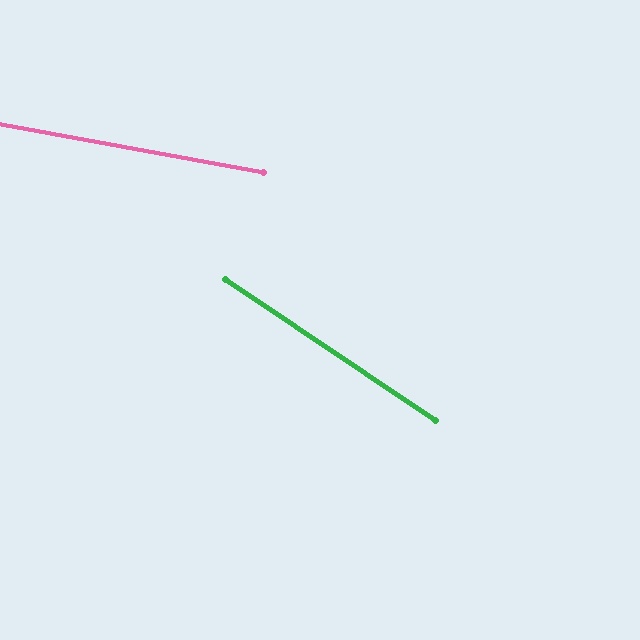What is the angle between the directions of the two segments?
Approximately 24 degrees.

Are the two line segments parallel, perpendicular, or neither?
Neither parallel nor perpendicular — they differ by about 24°.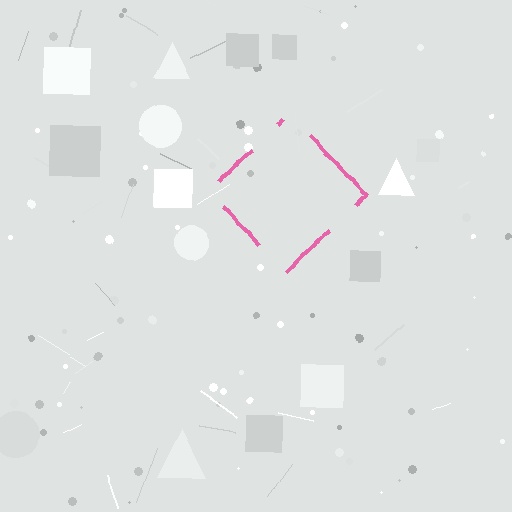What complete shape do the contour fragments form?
The contour fragments form a diamond.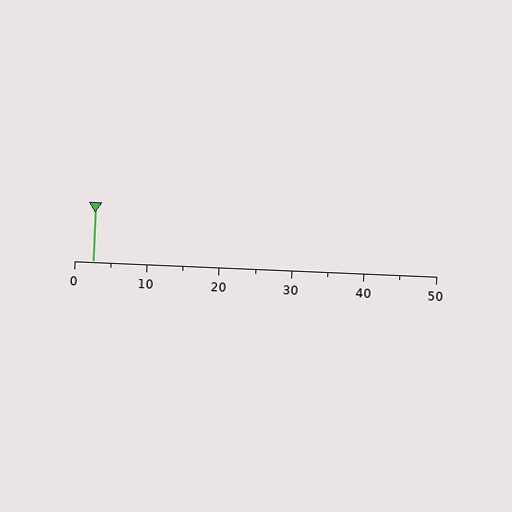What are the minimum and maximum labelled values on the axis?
The axis runs from 0 to 50.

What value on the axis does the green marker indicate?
The marker indicates approximately 2.5.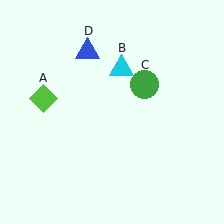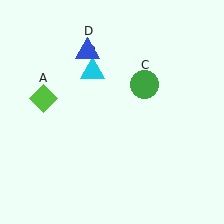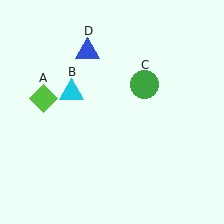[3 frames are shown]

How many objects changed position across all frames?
1 object changed position: cyan triangle (object B).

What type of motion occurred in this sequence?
The cyan triangle (object B) rotated counterclockwise around the center of the scene.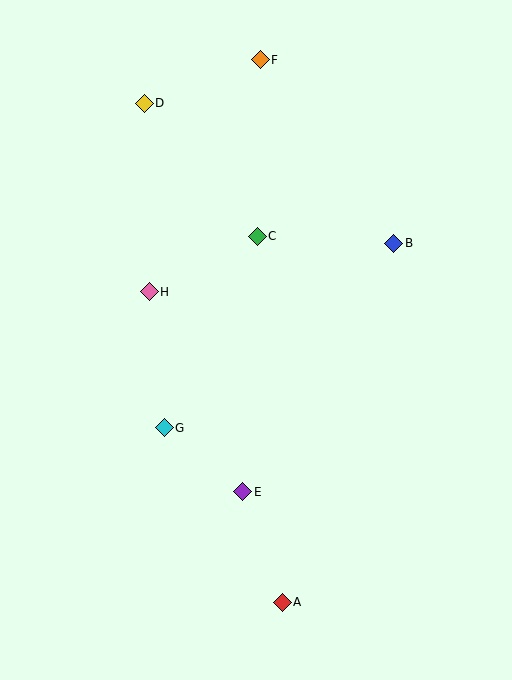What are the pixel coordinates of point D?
Point D is at (144, 104).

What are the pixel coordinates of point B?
Point B is at (394, 243).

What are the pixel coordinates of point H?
Point H is at (149, 292).